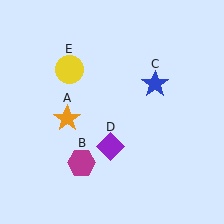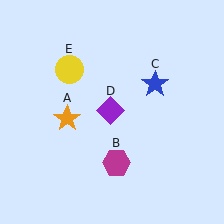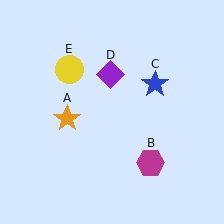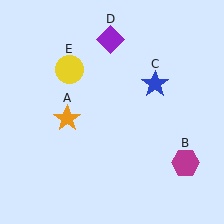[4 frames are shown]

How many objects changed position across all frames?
2 objects changed position: magenta hexagon (object B), purple diamond (object D).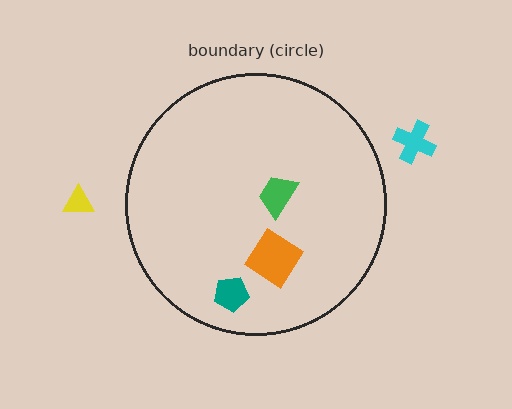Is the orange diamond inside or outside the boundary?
Inside.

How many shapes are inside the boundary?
3 inside, 2 outside.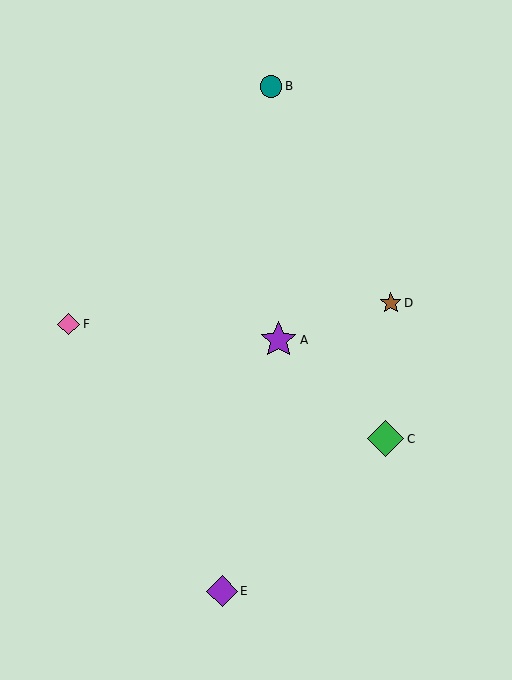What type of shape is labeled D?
Shape D is a brown star.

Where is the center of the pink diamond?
The center of the pink diamond is at (69, 324).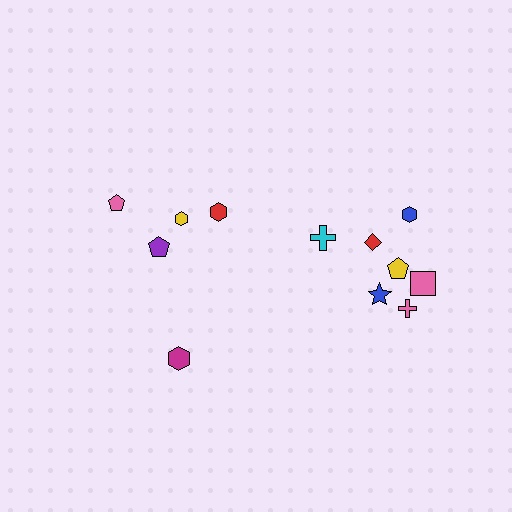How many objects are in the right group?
There are 7 objects.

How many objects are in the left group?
There are 5 objects.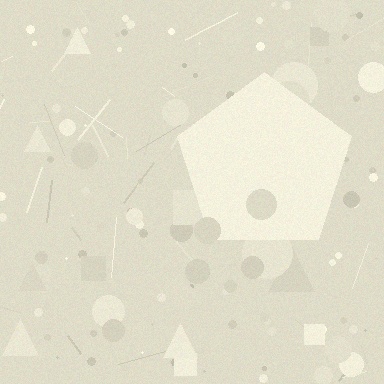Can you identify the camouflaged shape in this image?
The camouflaged shape is a pentagon.